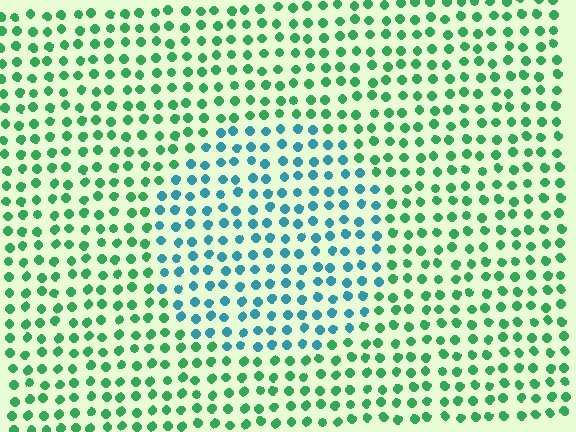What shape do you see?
I see a circle.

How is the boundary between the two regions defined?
The boundary is defined purely by a slight shift in hue (about 51 degrees). Spacing, size, and orientation are identical on both sides.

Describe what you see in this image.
The image is filled with small green elements in a uniform arrangement. A circle-shaped region is visible where the elements are tinted to a slightly different hue, forming a subtle color boundary.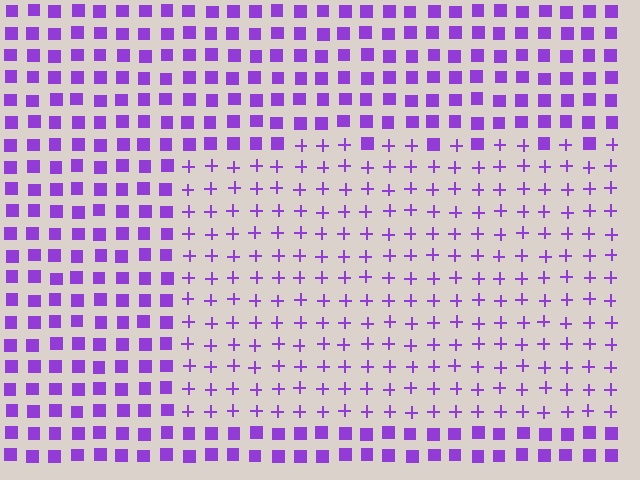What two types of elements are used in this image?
The image uses plus signs inside the rectangle region and squares outside it.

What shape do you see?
I see a rectangle.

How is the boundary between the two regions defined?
The boundary is defined by a change in element shape: plus signs inside vs. squares outside. All elements share the same color and spacing.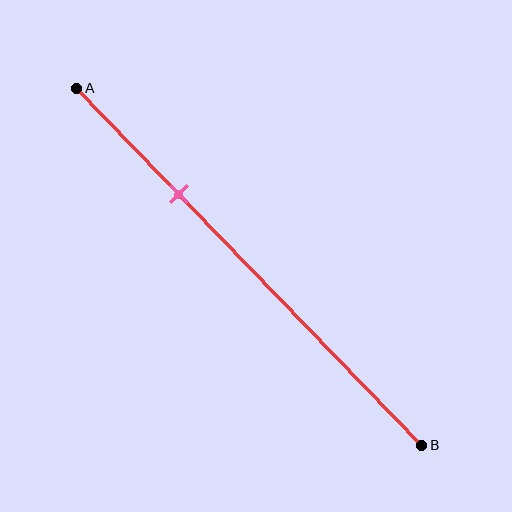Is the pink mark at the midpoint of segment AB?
No, the mark is at about 30% from A, not at the 50% midpoint.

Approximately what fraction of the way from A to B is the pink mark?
The pink mark is approximately 30% of the way from A to B.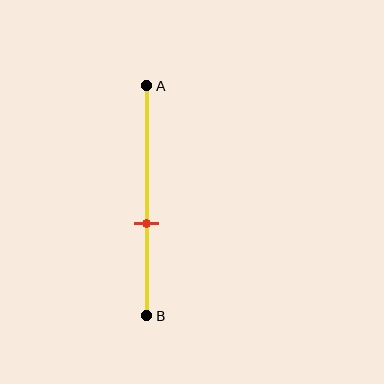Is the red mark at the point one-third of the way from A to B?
No, the mark is at about 60% from A, not at the 33% one-third point.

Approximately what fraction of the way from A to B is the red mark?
The red mark is approximately 60% of the way from A to B.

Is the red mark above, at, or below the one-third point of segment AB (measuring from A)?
The red mark is below the one-third point of segment AB.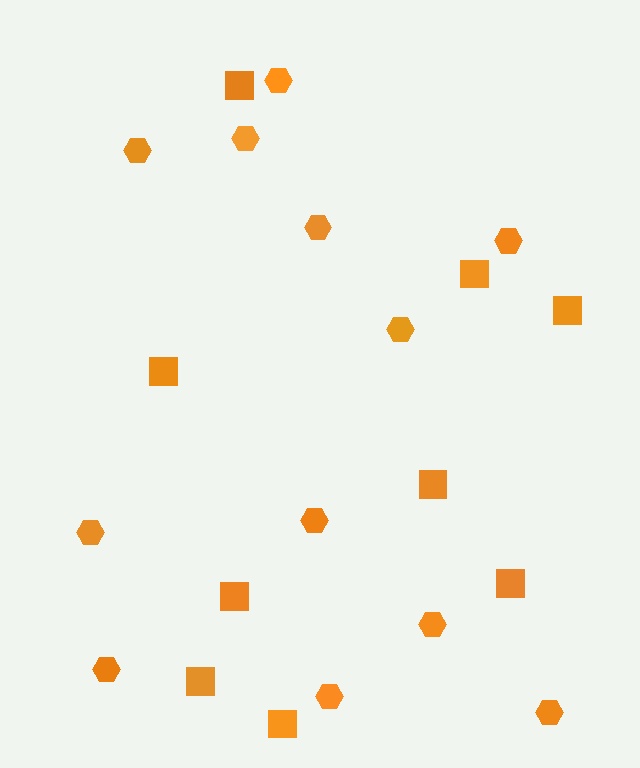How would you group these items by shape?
There are 2 groups: one group of hexagons (12) and one group of squares (9).